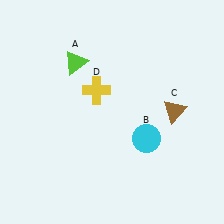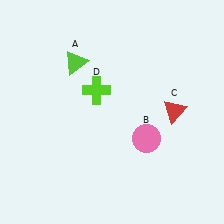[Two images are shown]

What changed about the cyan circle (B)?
In Image 1, B is cyan. In Image 2, it changed to pink.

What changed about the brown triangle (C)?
In Image 1, C is brown. In Image 2, it changed to red.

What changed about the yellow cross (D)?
In Image 1, D is yellow. In Image 2, it changed to lime.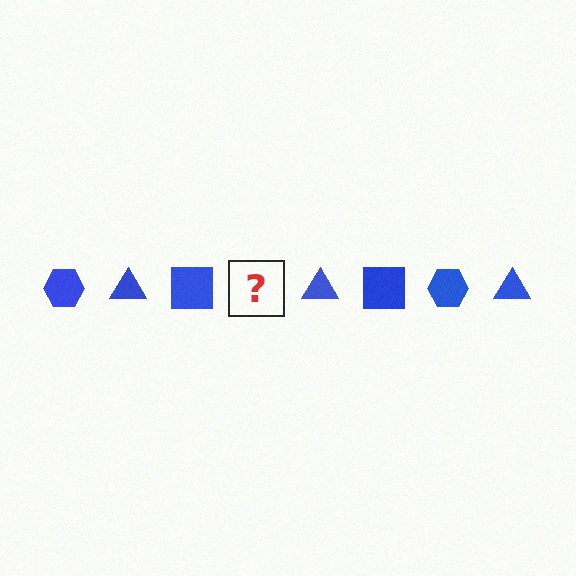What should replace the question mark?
The question mark should be replaced with a blue hexagon.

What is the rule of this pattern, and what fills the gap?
The rule is that the pattern cycles through hexagon, triangle, square shapes in blue. The gap should be filled with a blue hexagon.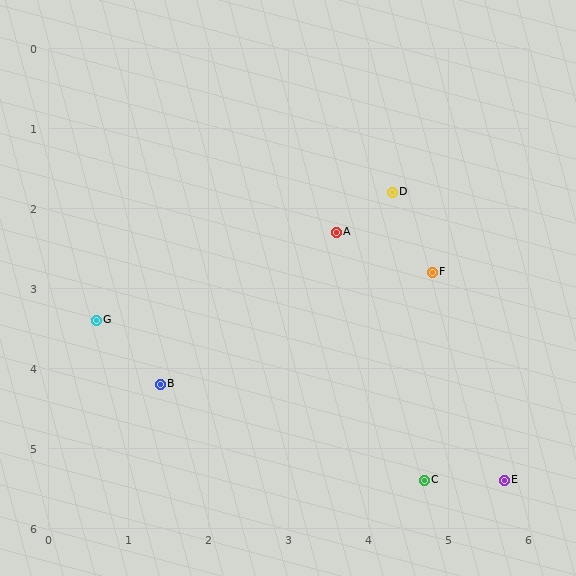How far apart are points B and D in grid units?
Points B and D are about 3.8 grid units apart.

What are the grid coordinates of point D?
Point D is at approximately (4.3, 1.8).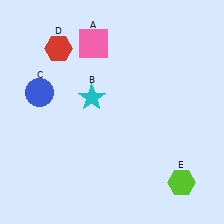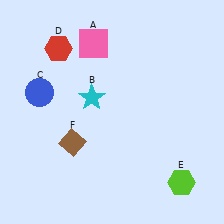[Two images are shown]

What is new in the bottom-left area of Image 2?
A brown diamond (F) was added in the bottom-left area of Image 2.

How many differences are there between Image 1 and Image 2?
There is 1 difference between the two images.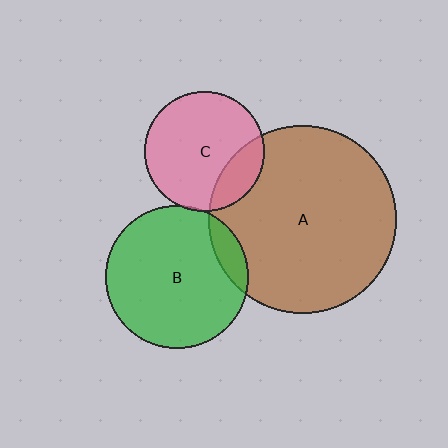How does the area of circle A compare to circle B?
Approximately 1.7 times.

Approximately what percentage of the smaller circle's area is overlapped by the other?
Approximately 10%.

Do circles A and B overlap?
Yes.